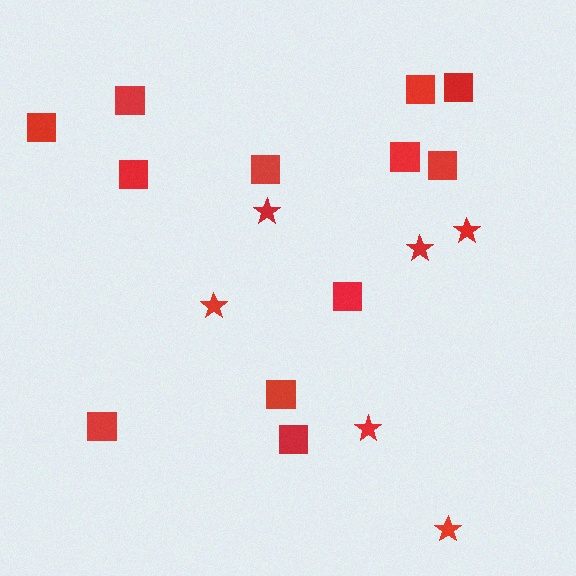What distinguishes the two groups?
There are 2 groups: one group of stars (6) and one group of squares (12).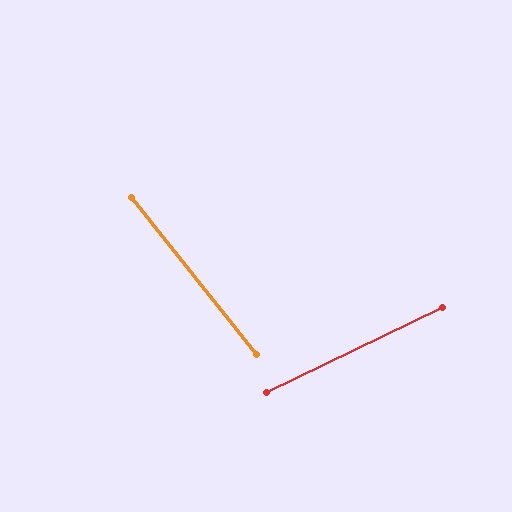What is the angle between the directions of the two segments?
Approximately 77 degrees.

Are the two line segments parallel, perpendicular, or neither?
Neither parallel nor perpendicular — they differ by about 77°.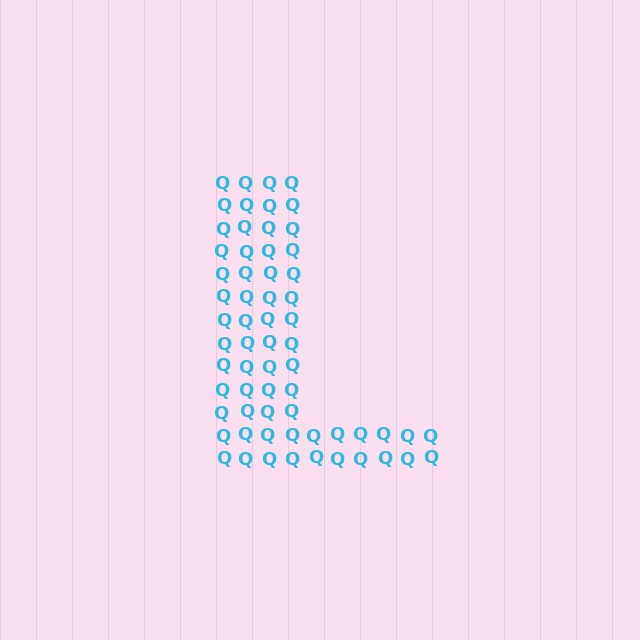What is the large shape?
The large shape is the letter L.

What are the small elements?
The small elements are letter Q's.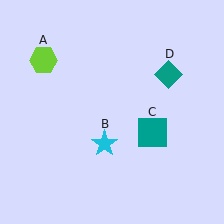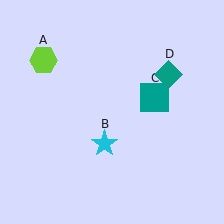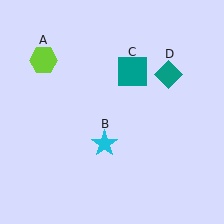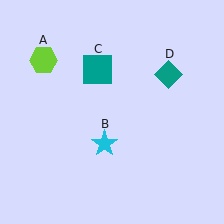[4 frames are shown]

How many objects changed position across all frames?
1 object changed position: teal square (object C).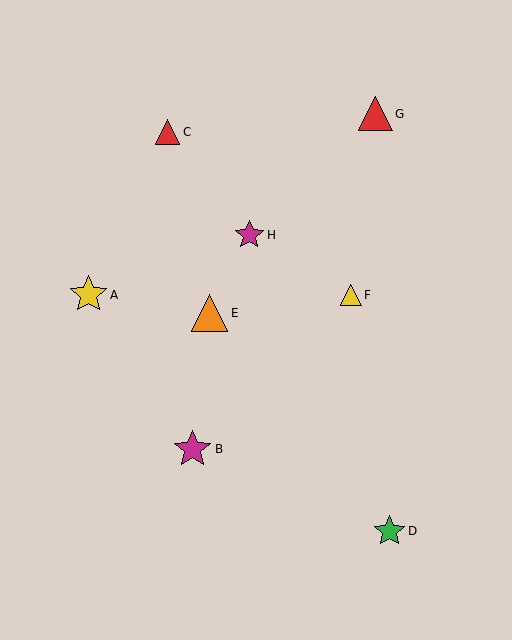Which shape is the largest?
The yellow star (labeled A) is the largest.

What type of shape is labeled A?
Shape A is a yellow star.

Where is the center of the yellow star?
The center of the yellow star is at (88, 295).